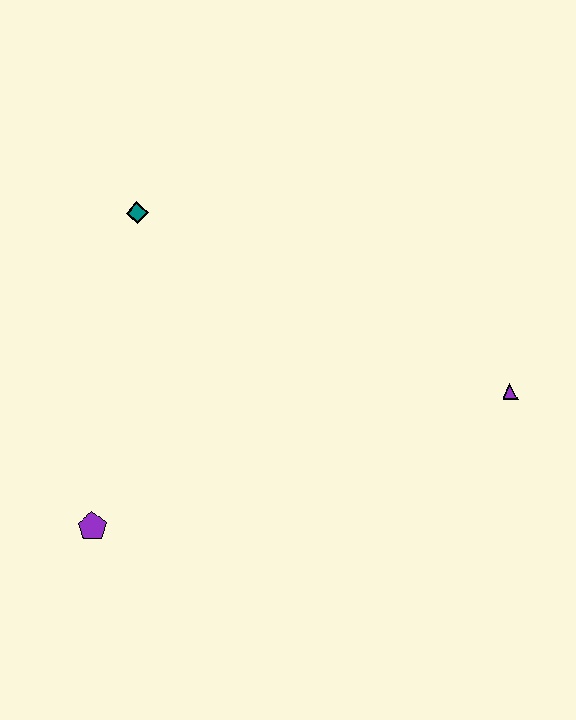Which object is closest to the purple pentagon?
The teal diamond is closest to the purple pentagon.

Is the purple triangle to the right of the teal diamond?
Yes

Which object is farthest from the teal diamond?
The purple triangle is farthest from the teal diamond.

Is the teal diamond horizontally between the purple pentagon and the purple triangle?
Yes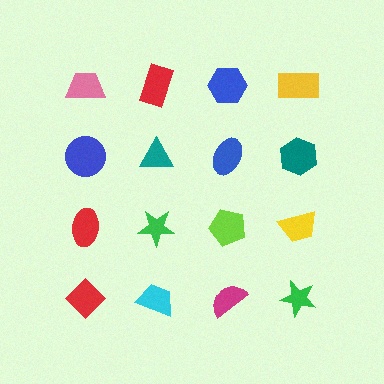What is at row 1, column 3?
A blue hexagon.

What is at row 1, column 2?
A red rectangle.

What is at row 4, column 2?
A cyan trapezoid.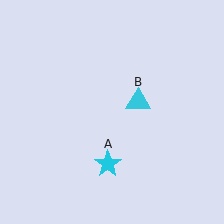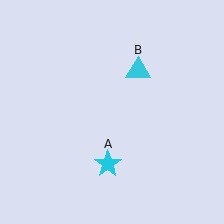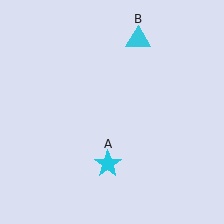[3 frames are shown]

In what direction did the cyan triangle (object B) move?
The cyan triangle (object B) moved up.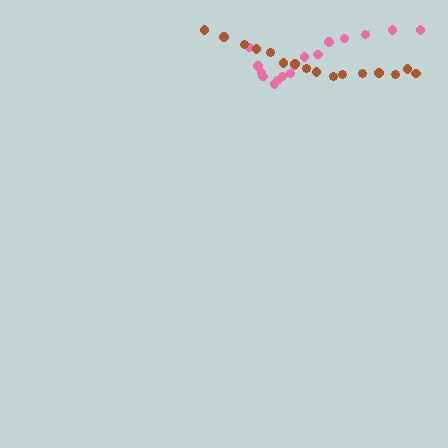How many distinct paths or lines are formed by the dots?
There are 2 distinct paths.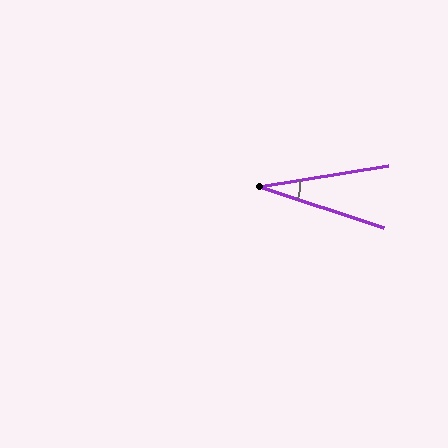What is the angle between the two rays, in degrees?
Approximately 27 degrees.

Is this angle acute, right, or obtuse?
It is acute.